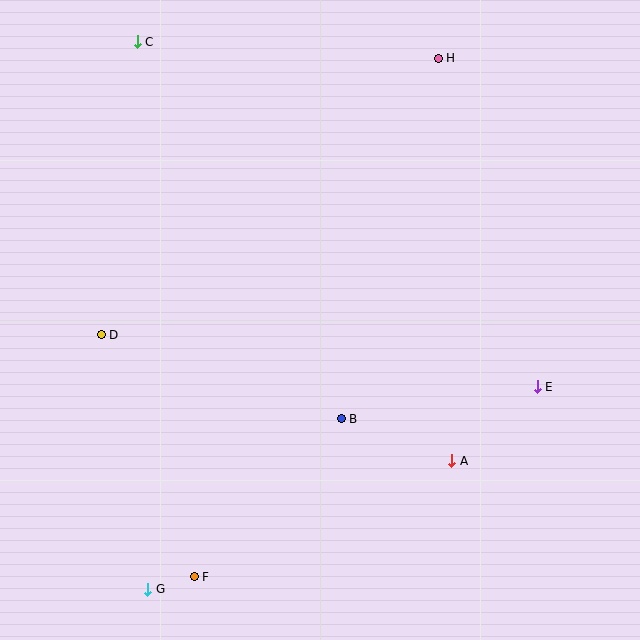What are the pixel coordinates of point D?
Point D is at (101, 335).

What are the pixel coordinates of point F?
Point F is at (194, 577).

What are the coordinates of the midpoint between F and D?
The midpoint between F and D is at (148, 456).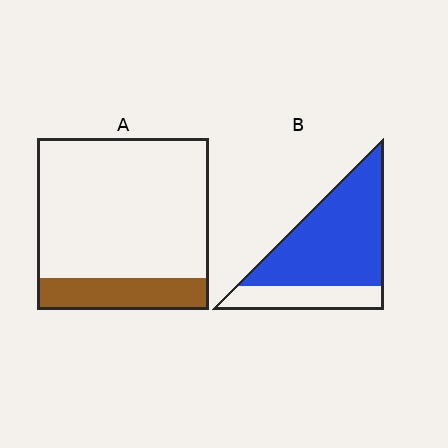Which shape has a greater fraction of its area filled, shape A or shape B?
Shape B.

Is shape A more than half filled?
No.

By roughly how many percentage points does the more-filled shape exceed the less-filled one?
By roughly 55 percentage points (B over A).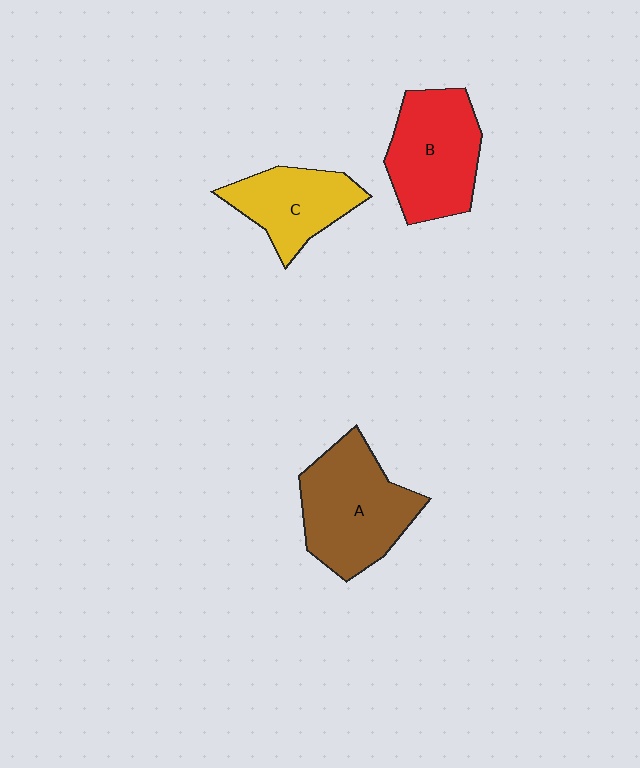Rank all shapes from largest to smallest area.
From largest to smallest: A (brown), B (red), C (yellow).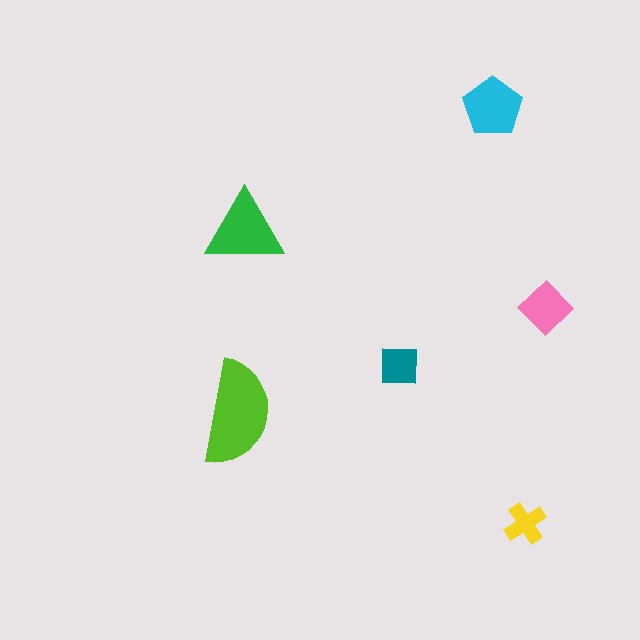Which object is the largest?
The lime semicircle.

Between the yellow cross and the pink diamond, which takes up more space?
The pink diamond.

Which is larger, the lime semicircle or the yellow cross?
The lime semicircle.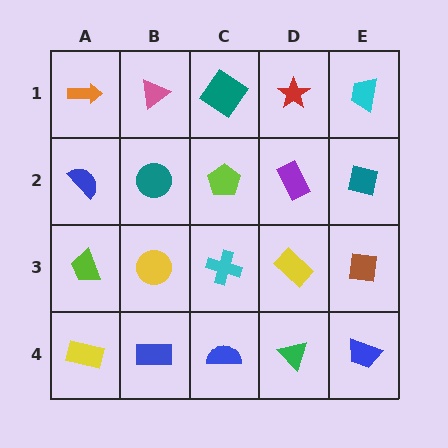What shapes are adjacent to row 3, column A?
A blue semicircle (row 2, column A), a yellow rectangle (row 4, column A), a yellow circle (row 3, column B).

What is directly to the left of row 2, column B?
A blue semicircle.